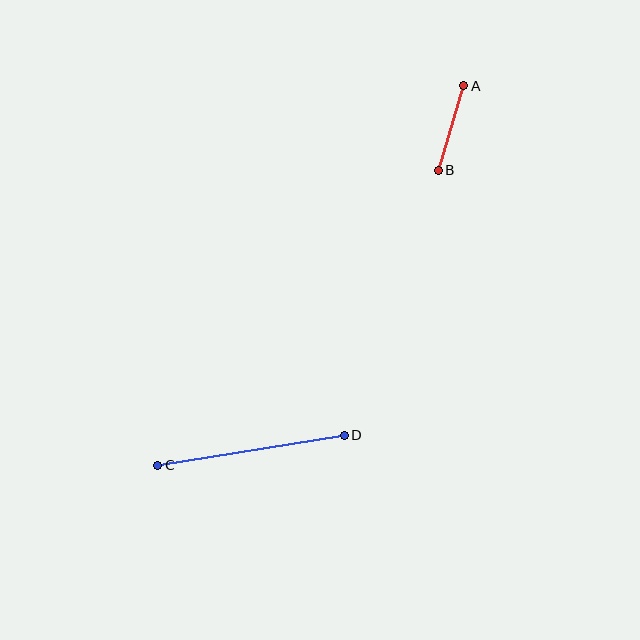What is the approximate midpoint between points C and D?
The midpoint is at approximately (251, 450) pixels.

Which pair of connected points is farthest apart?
Points C and D are farthest apart.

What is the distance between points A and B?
The distance is approximately 88 pixels.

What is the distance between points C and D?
The distance is approximately 189 pixels.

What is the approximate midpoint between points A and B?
The midpoint is at approximately (451, 128) pixels.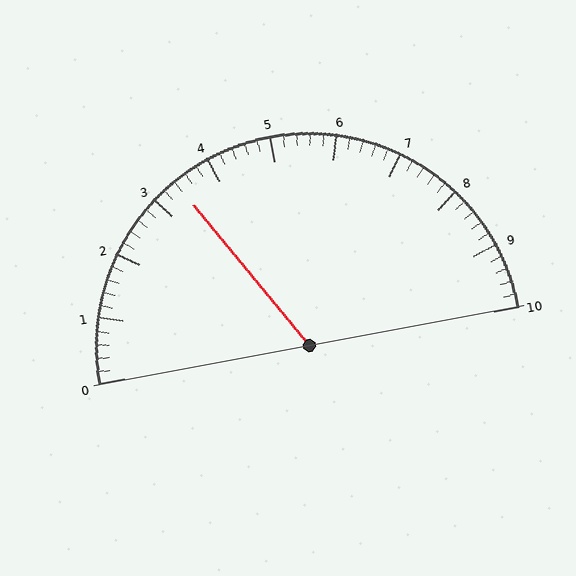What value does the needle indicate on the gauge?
The needle indicates approximately 3.4.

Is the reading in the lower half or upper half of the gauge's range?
The reading is in the lower half of the range (0 to 10).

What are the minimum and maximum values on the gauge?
The gauge ranges from 0 to 10.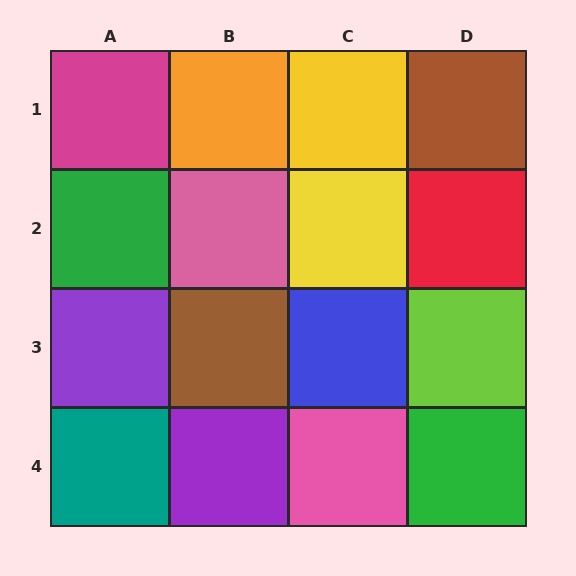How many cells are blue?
1 cell is blue.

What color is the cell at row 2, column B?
Pink.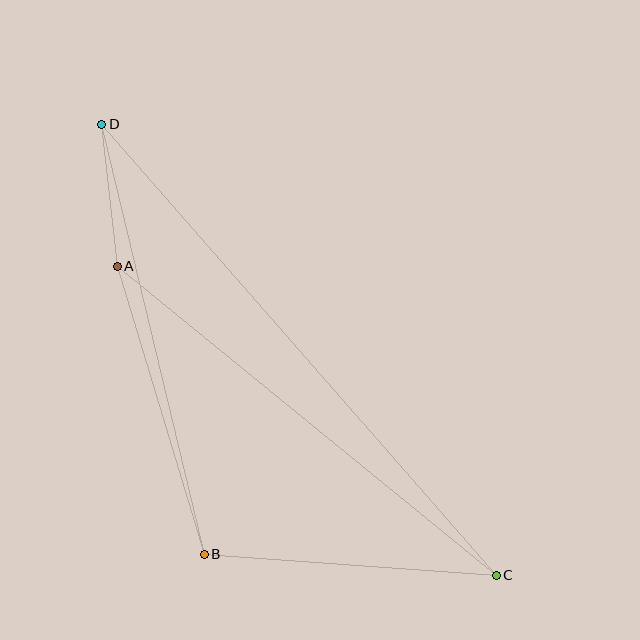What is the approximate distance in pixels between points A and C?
The distance between A and C is approximately 489 pixels.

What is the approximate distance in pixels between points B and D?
The distance between B and D is approximately 442 pixels.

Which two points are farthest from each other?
Points C and D are farthest from each other.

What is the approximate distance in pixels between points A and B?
The distance between A and B is approximately 301 pixels.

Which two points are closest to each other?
Points A and D are closest to each other.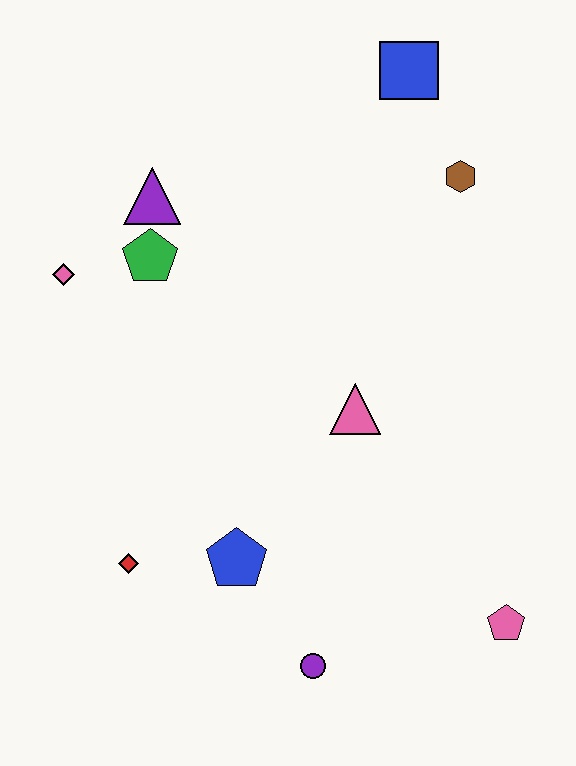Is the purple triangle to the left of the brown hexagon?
Yes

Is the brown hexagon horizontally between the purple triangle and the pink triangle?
No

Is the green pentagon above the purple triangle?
No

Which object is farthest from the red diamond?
The blue square is farthest from the red diamond.